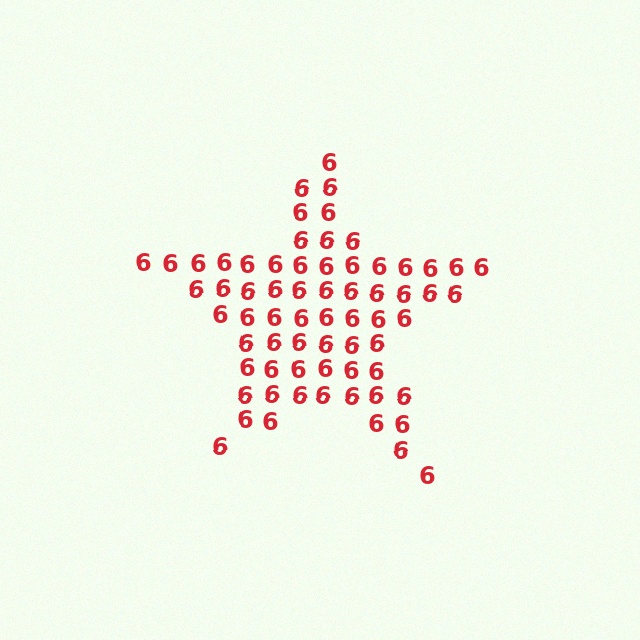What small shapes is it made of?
It is made of small digit 6's.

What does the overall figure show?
The overall figure shows a star.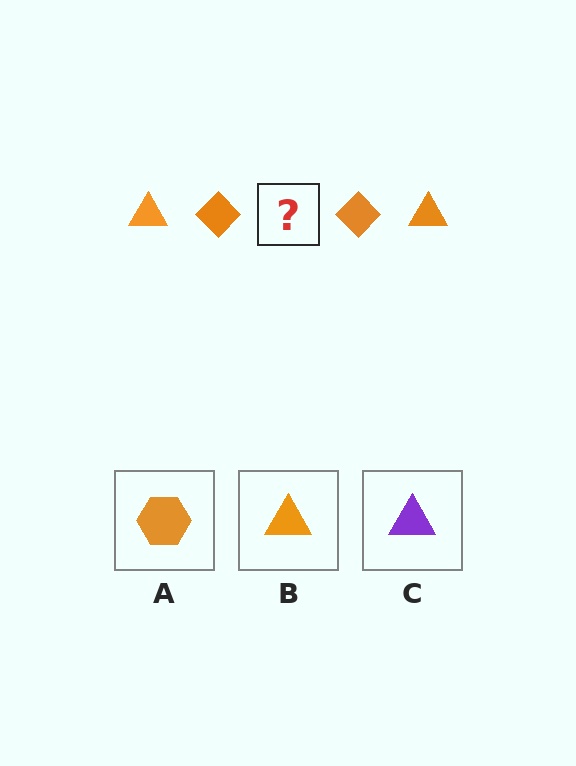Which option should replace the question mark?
Option B.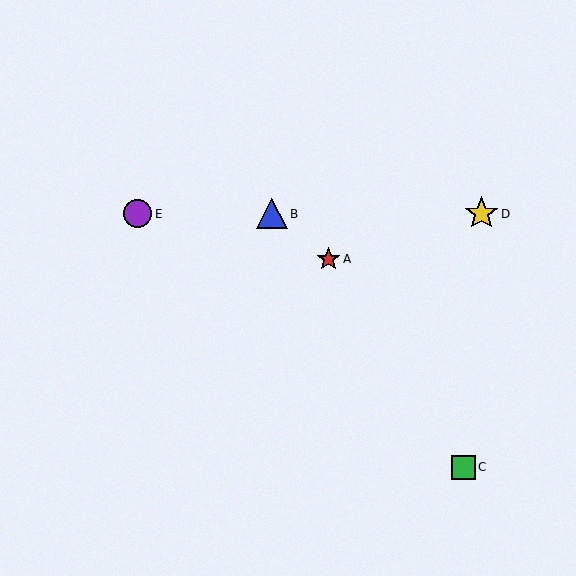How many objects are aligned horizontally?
3 objects (B, D, E) are aligned horizontally.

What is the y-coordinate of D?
Object D is at y≈214.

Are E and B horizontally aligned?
Yes, both are at y≈214.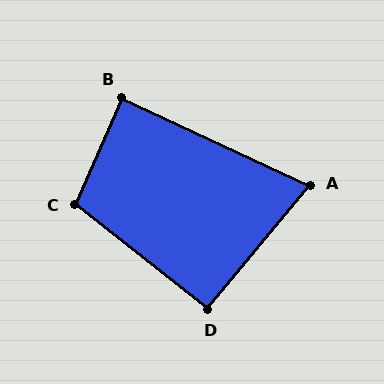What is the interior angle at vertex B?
Approximately 89 degrees (approximately right).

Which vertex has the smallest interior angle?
A, at approximately 75 degrees.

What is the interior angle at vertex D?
Approximately 91 degrees (approximately right).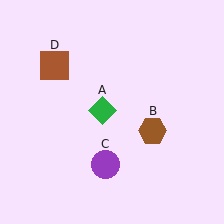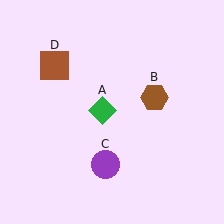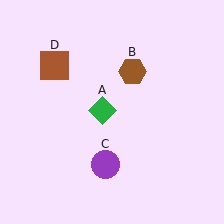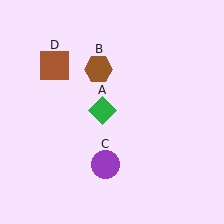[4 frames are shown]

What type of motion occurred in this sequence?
The brown hexagon (object B) rotated counterclockwise around the center of the scene.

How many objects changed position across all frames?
1 object changed position: brown hexagon (object B).